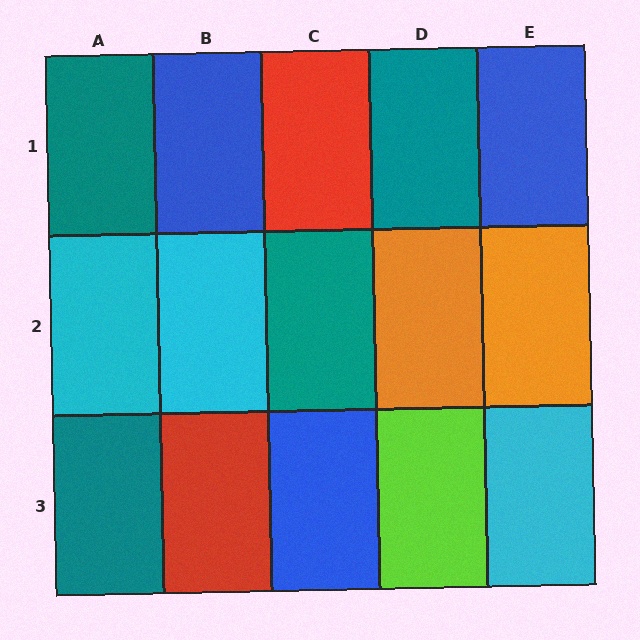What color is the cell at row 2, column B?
Cyan.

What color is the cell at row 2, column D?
Orange.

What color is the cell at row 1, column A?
Teal.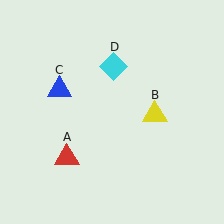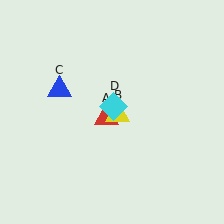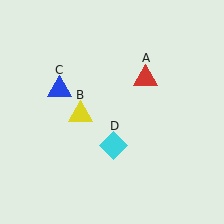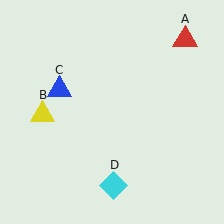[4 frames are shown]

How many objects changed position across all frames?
3 objects changed position: red triangle (object A), yellow triangle (object B), cyan diamond (object D).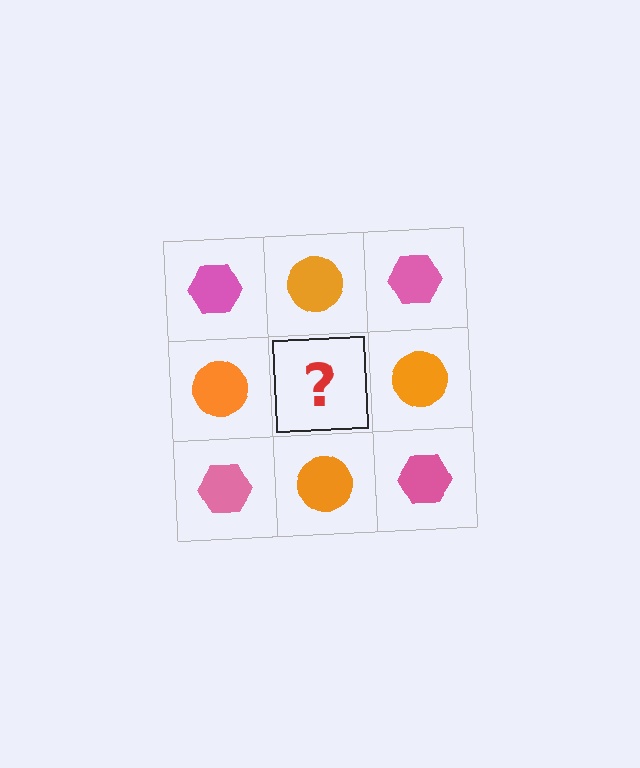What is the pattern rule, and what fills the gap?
The rule is that it alternates pink hexagon and orange circle in a checkerboard pattern. The gap should be filled with a pink hexagon.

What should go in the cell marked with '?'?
The missing cell should contain a pink hexagon.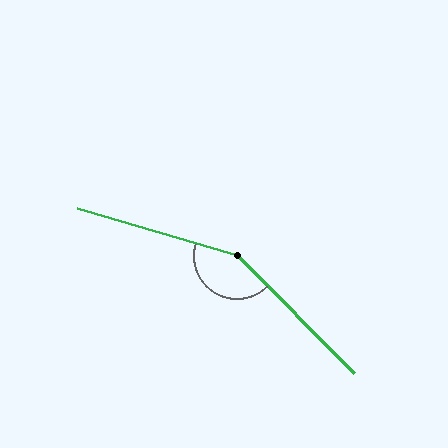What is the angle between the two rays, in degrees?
Approximately 151 degrees.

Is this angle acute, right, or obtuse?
It is obtuse.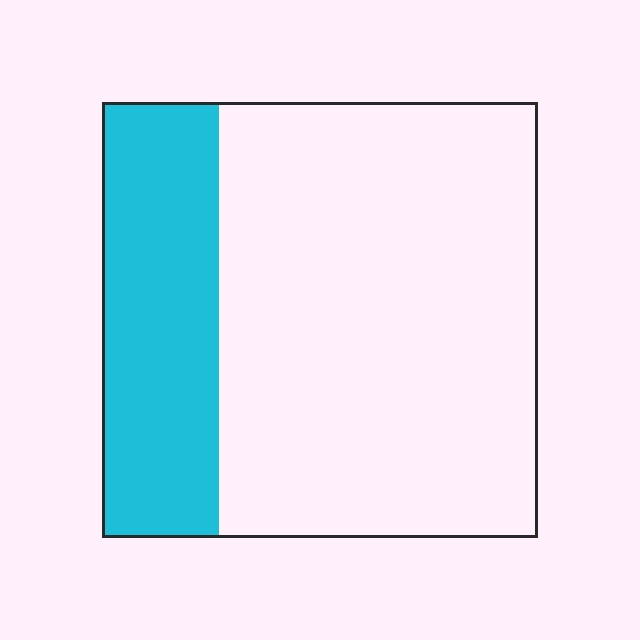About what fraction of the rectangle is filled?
About one quarter (1/4).